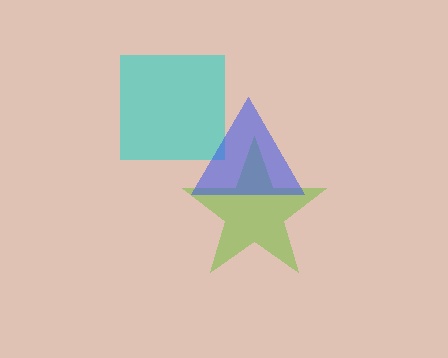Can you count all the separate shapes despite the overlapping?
Yes, there are 3 separate shapes.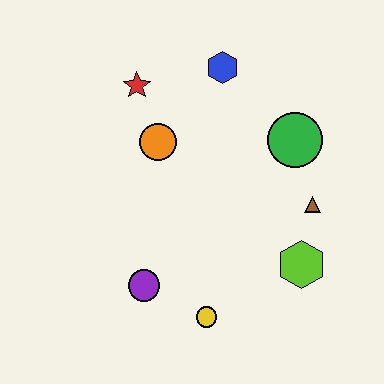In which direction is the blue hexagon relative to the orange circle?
The blue hexagon is above the orange circle.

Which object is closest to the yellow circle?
The purple circle is closest to the yellow circle.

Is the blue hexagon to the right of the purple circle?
Yes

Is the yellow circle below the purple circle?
Yes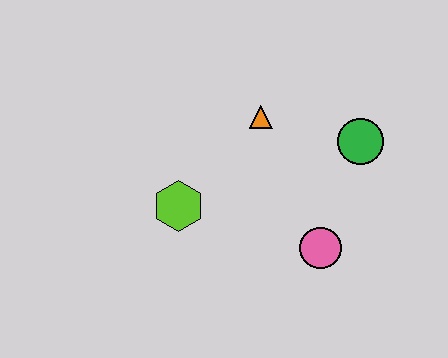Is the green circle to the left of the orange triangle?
No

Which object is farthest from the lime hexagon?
The green circle is farthest from the lime hexagon.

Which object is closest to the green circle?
The orange triangle is closest to the green circle.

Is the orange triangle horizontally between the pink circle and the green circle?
No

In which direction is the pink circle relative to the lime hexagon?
The pink circle is to the right of the lime hexagon.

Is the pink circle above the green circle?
No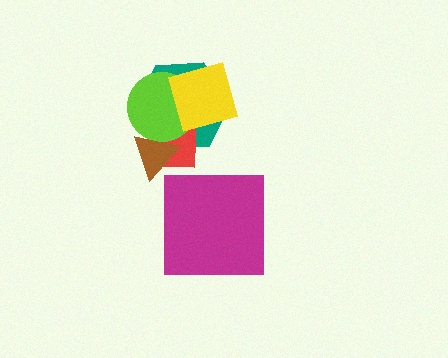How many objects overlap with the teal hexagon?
4 objects overlap with the teal hexagon.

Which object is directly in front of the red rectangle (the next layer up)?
The lime circle is directly in front of the red rectangle.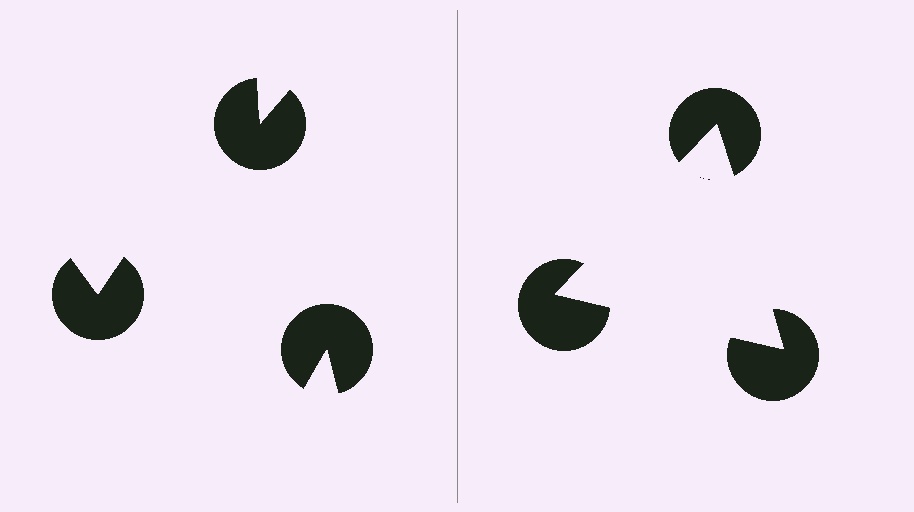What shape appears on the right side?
An illusory triangle.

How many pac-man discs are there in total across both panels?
6 — 3 on each side.